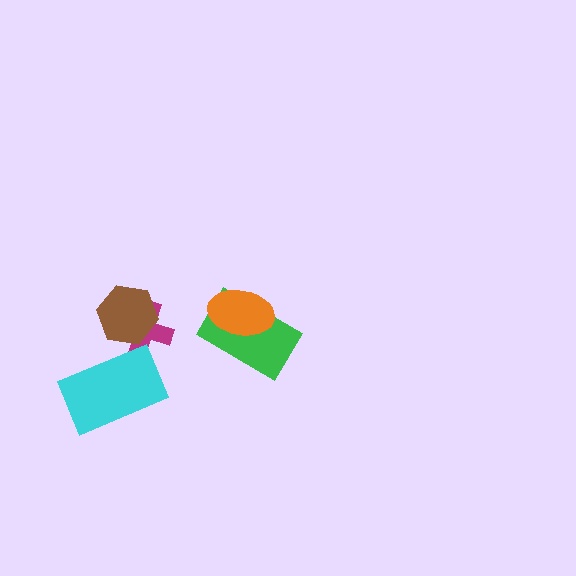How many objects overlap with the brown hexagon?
1 object overlaps with the brown hexagon.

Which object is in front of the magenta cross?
The brown hexagon is in front of the magenta cross.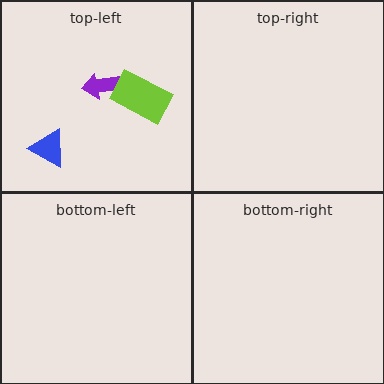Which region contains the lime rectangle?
The top-left region.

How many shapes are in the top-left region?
3.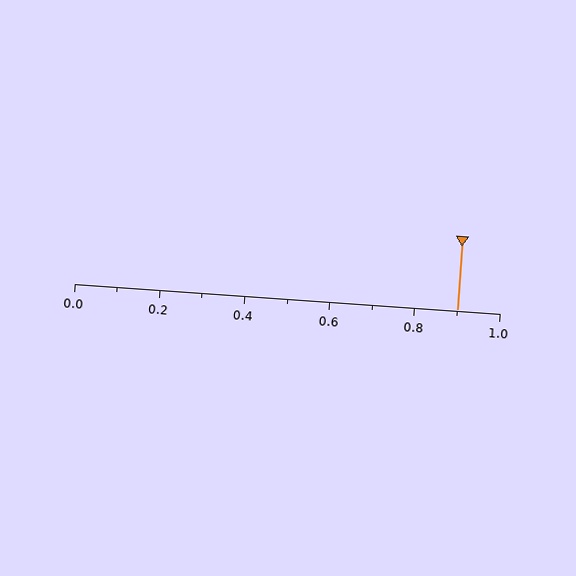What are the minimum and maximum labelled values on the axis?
The axis runs from 0.0 to 1.0.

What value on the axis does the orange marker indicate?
The marker indicates approximately 0.9.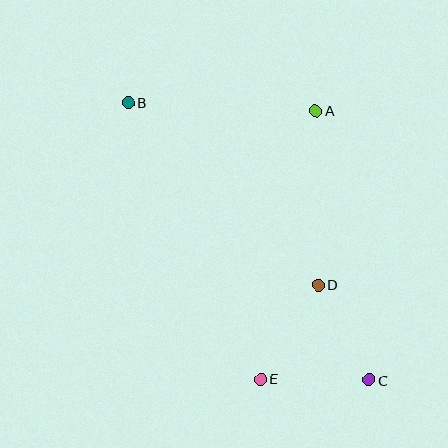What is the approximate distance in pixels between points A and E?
The distance between A and E is approximately 274 pixels.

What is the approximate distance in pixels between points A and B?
The distance between A and B is approximately 187 pixels.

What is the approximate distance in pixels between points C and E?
The distance between C and E is approximately 108 pixels.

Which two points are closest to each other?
Points C and D are closest to each other.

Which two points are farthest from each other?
Points B and C are farthest from each other.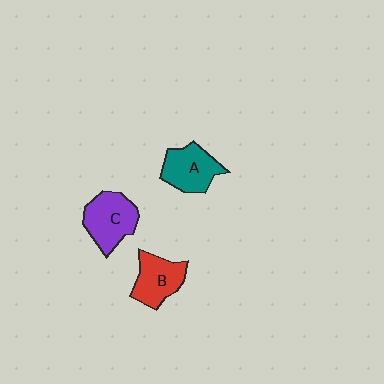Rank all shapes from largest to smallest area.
From largest to smallest: C (purple), A (teal), B (red).